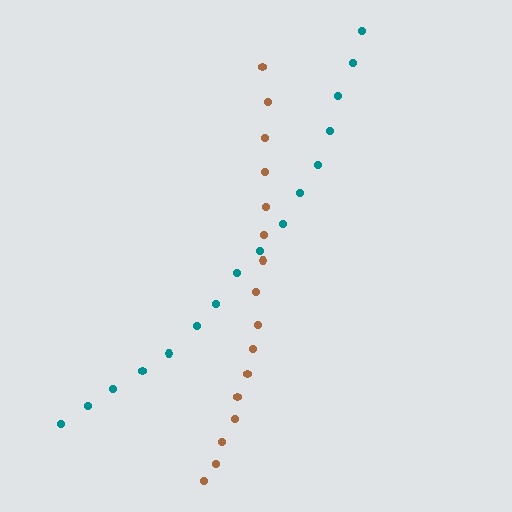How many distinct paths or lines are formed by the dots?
There are 2 distinct paths.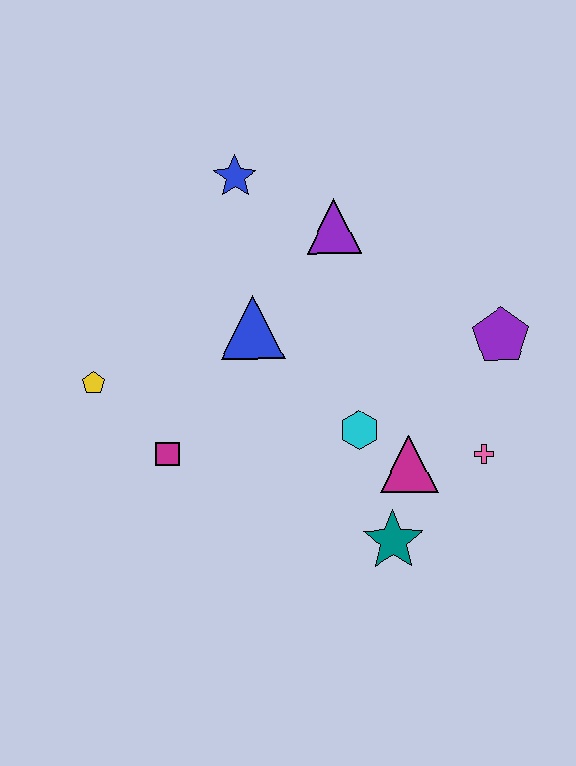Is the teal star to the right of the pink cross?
No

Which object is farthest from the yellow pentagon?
The purple pentagon is farthest from the yellow pentagon.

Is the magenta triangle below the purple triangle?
Yes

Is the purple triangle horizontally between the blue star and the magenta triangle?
Yes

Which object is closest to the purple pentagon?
The pink cross is closest to the purple pentagon.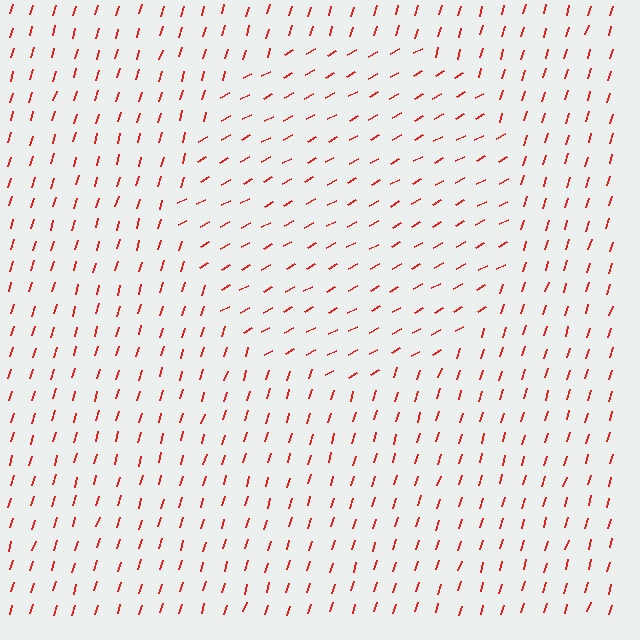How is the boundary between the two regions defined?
The boundary is defined purely by a change in line orientation (approximately 45 degrees difference). All lines are the same color and thickness.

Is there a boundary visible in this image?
Yes, there is a texture boundary formed by a change in line orientation.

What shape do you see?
I see a circle.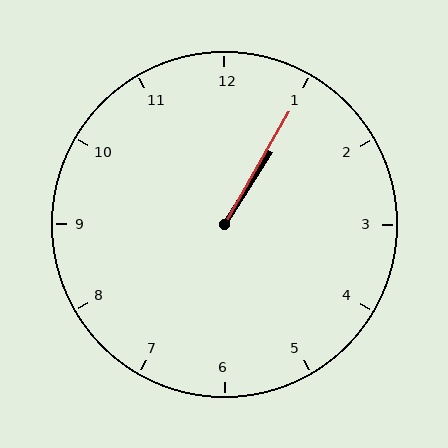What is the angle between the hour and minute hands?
Approximately 2 degrees.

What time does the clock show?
1:05.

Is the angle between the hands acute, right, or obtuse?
It is acute.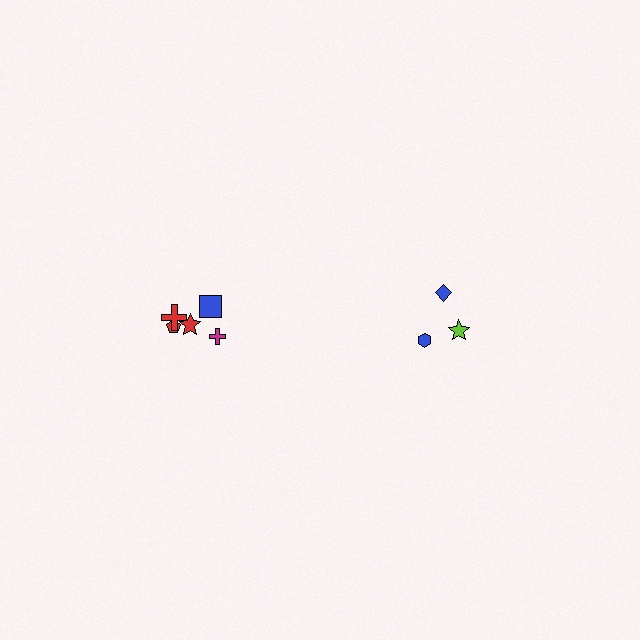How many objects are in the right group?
There are 3 objects.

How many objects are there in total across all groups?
There are 8 objects.